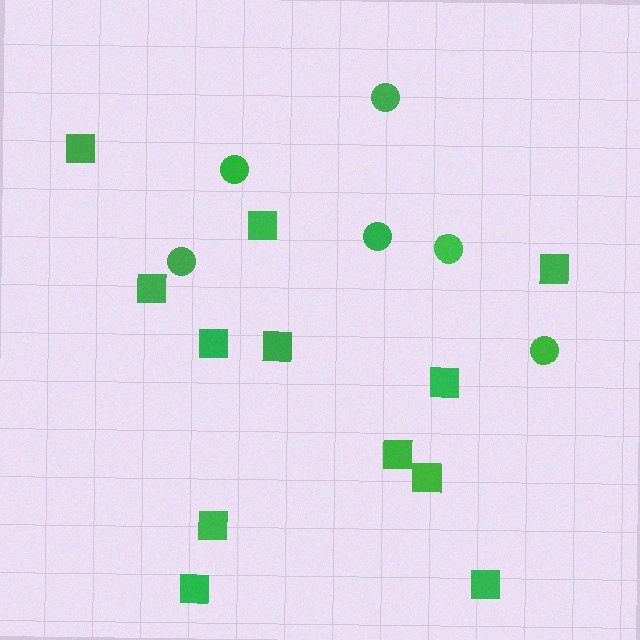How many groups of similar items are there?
There are 2 groups: one group of squares (12) and one group of circles (6).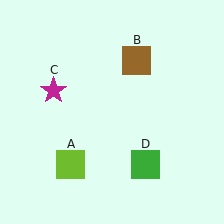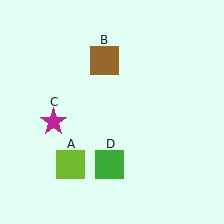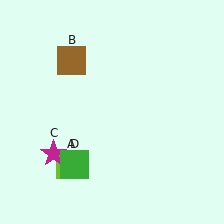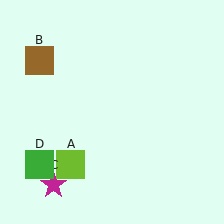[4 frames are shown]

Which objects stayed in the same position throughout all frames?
Lime square (object A) remained stationary.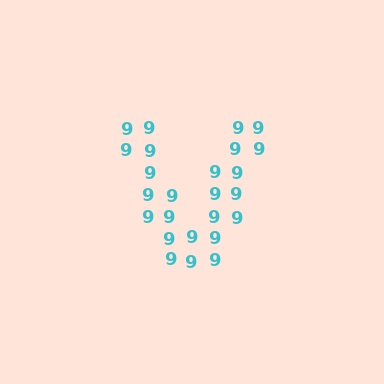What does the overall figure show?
The overall figure shows the letter V.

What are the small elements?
The small elements are digit 9's.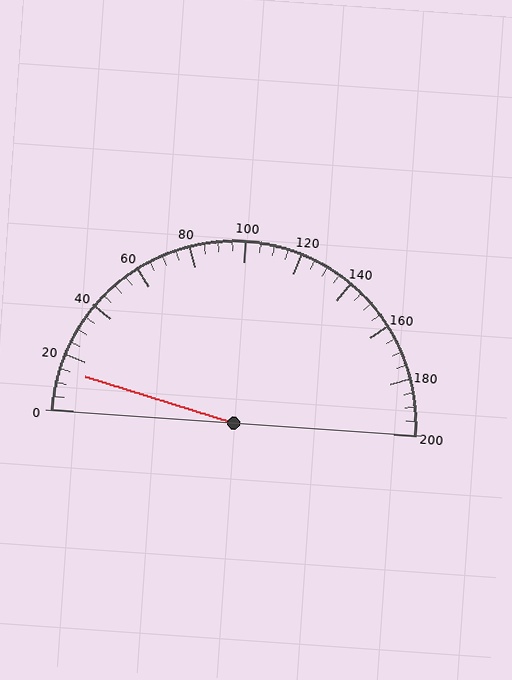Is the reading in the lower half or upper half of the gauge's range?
The reading is in the lower half of the range (0 to 200).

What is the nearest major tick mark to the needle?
The nearest major tick mark is 20.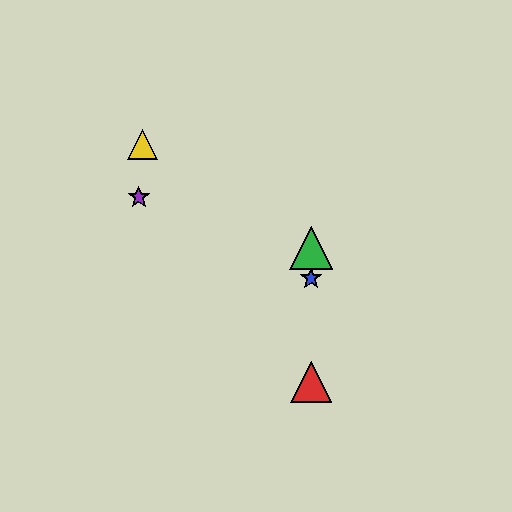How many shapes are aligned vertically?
3 shapes (the red triangle, the blue star, the green triangle) are aligned vertically.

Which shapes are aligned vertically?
The red triangle, the blue star, the green triangle are aligned vertically.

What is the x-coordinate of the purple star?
The purple star is at x≈139.